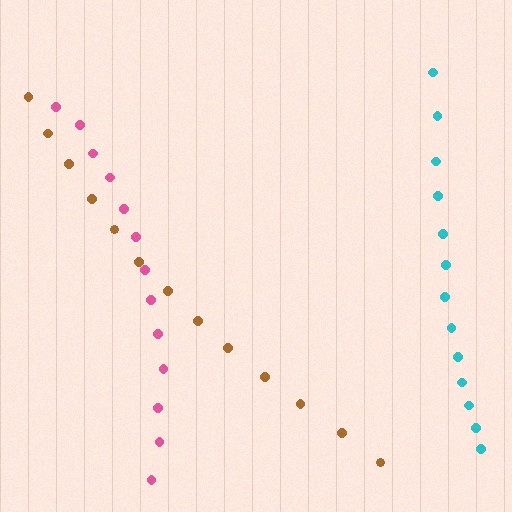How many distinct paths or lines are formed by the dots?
There are 3 distinct paths.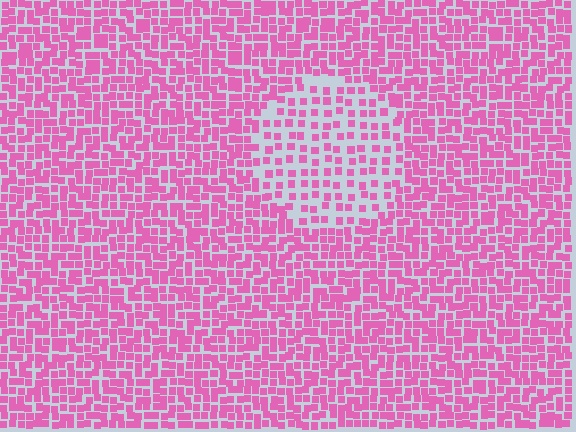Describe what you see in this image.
The image contains small pink elements arranged at two different densities. A circle-shaped region is visible where the elements are less densely packed than the surrounding area.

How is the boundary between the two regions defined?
The boundary is defined by a change in element density (approximately 2.0x ratio). All elements are the same color, size, and shape.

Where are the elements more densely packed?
The elements are more densely packed outside the circle boundary.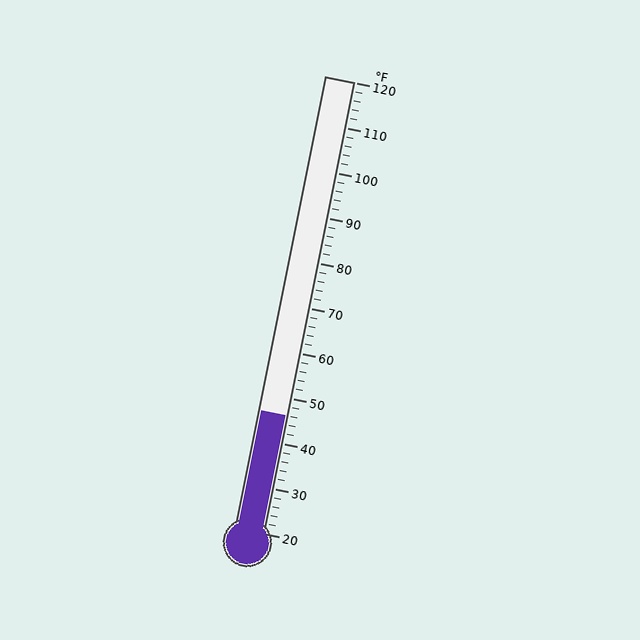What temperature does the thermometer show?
The thermometer shows approximately 46°F.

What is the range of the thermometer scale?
The thermometer scale ranges from 20°F to 120°F.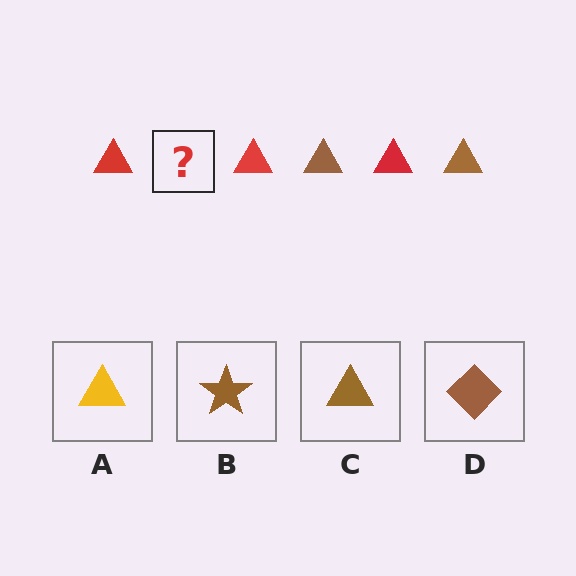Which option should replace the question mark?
Option C.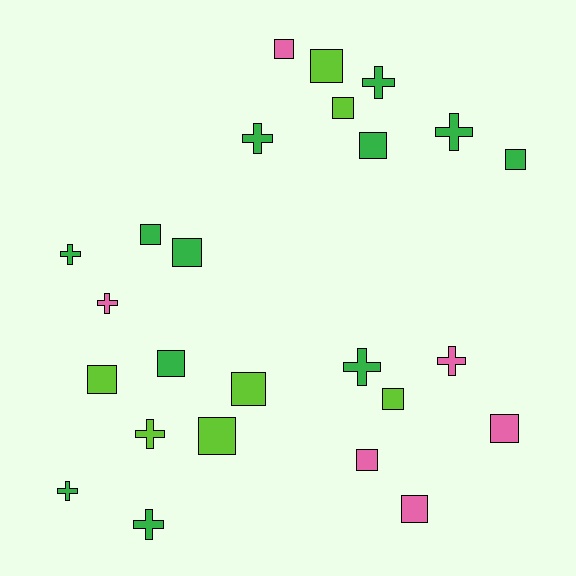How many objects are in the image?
There are 25 objects.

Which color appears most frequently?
Green, with 12 objects.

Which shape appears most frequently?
Square, with 15 objects.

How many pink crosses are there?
There are 2 pink crosses.